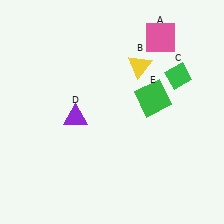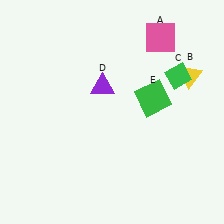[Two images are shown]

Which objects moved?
The objects that moved are: the yellow triangle (B), the purple triangle (D).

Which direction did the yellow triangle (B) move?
The yellow triangle (B) moved right.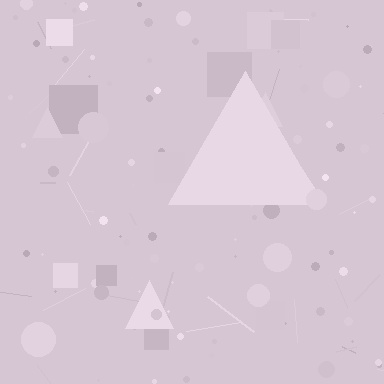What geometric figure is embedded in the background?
A triangle is embedded in the background.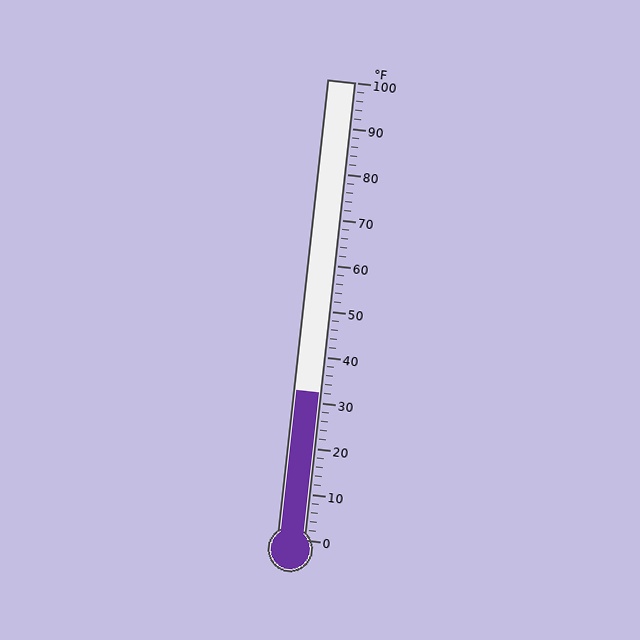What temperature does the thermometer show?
The thermometer shows approximately 32°F.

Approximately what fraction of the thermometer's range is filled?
The thermometer is filled to approximately 30% of its range.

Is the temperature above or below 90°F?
The temperature is below 90°F.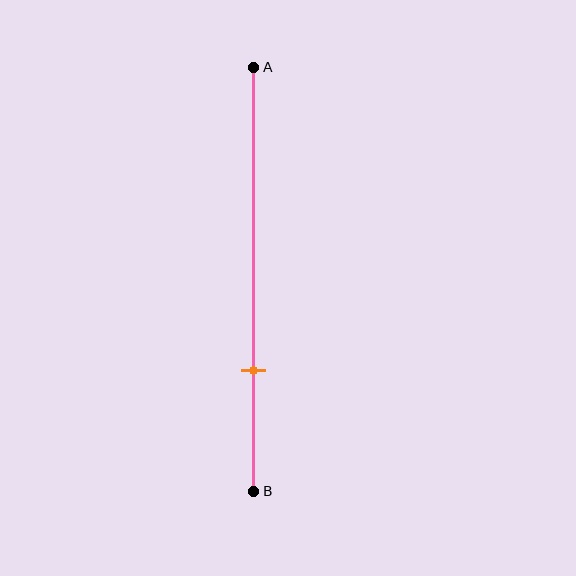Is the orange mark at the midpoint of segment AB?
No, the mark is at about 70% from A, not at the 50% midpoint.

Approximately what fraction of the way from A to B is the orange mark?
The orange mark is approximately 70% of the way from A to B.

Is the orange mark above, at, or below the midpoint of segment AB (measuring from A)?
The orange mark is below the midpoint of segment AB.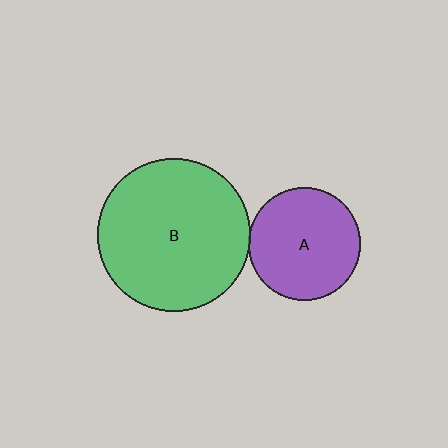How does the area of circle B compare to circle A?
Approximately 1.9 times.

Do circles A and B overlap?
Yes.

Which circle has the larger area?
Circle B (green).